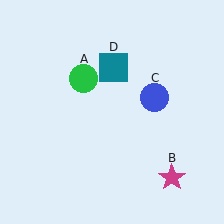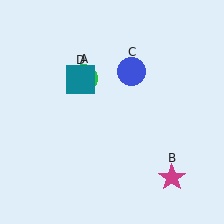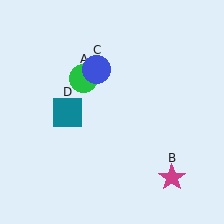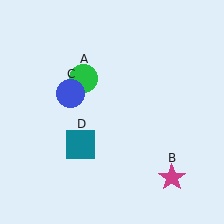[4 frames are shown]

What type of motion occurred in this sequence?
The blue circle (object C), teal square (object D) rotated counterclockwise around the center of the scene.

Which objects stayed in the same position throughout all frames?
Green circle (object A) and magenta star (object B) remained stationary.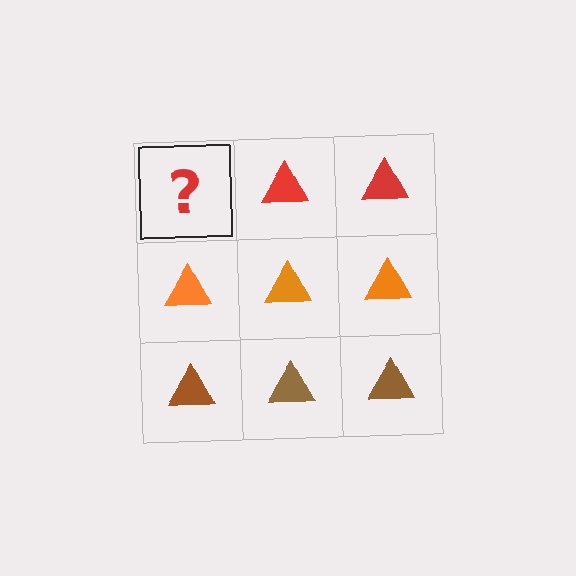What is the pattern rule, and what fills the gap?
The rule is that each row has a consistent color. The gap should be filled with a red triangle.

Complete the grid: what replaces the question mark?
The question mark should be replaced with a red triangle.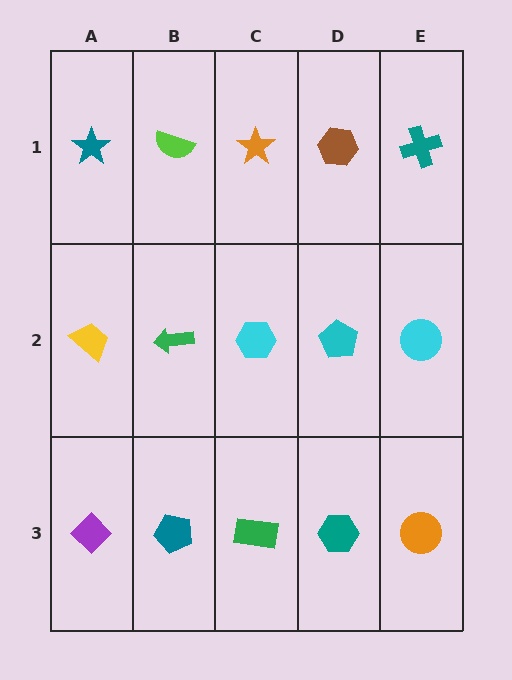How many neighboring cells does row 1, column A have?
2.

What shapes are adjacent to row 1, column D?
A cyan pentagon (row 2, column D), an orange star (row 1, column C), a teal cross (row 1, column E).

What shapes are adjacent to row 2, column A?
A teal star (row 1, column A), a purple diamond (row 3, column A), a green arrow (row 2, column B).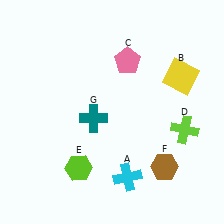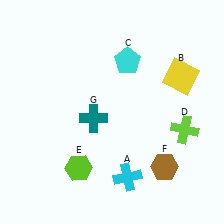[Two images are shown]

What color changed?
The pentagon (C) changed from pink in Image 1 to cyan in Image 2.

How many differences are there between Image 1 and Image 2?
There is 1 difference between the two images.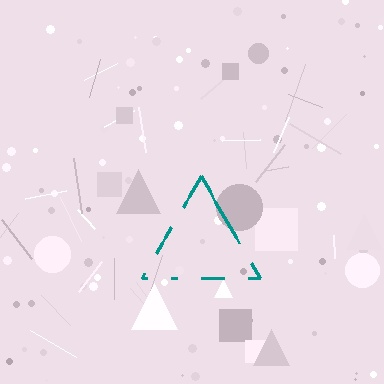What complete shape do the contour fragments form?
The contour fragments form a triangle.